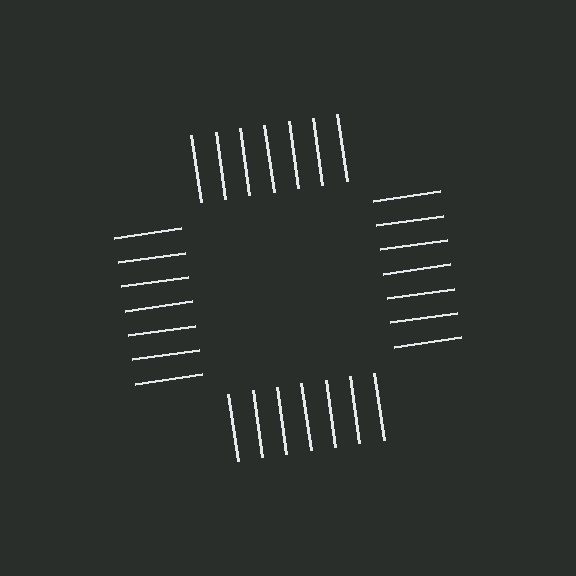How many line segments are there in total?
28 — 7 along each of the 4 edges.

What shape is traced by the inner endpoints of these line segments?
An illusory square — the line segments terminate on its edges but no continuous stroke is drawn.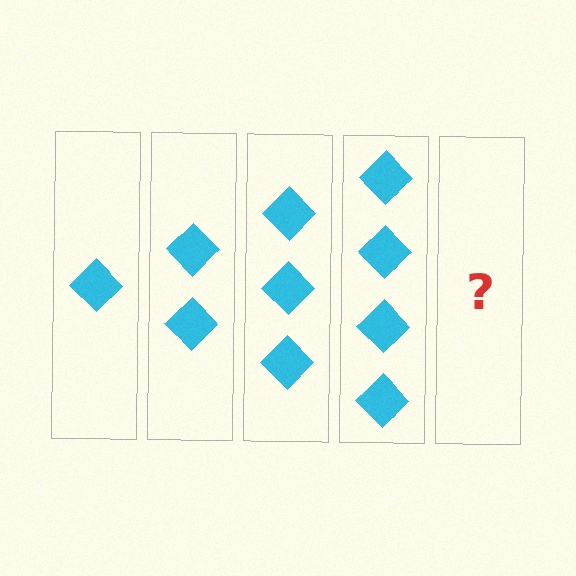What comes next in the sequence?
The next element should be 5 diamonds.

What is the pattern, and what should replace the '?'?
The pattern is that each step adds one more diamond. The '?' should be 5 diamonds.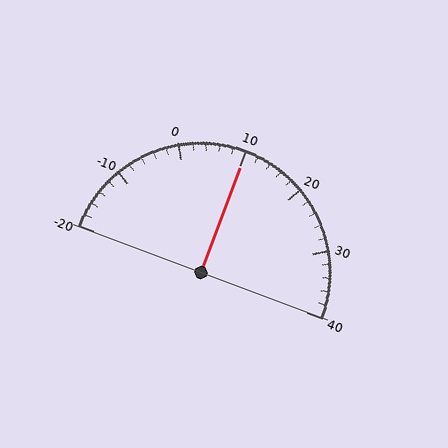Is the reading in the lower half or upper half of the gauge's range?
The reading is in the upper half of the range (-20 to 40).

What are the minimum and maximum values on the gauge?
The gauge ranges from -20 to 40.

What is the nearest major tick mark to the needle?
The nearest major tick mark is 10.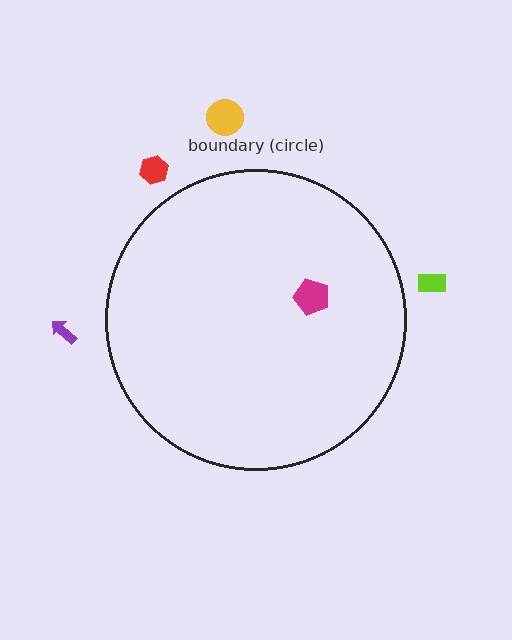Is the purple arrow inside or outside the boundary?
Outside.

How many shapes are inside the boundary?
1 inside, 4 outside.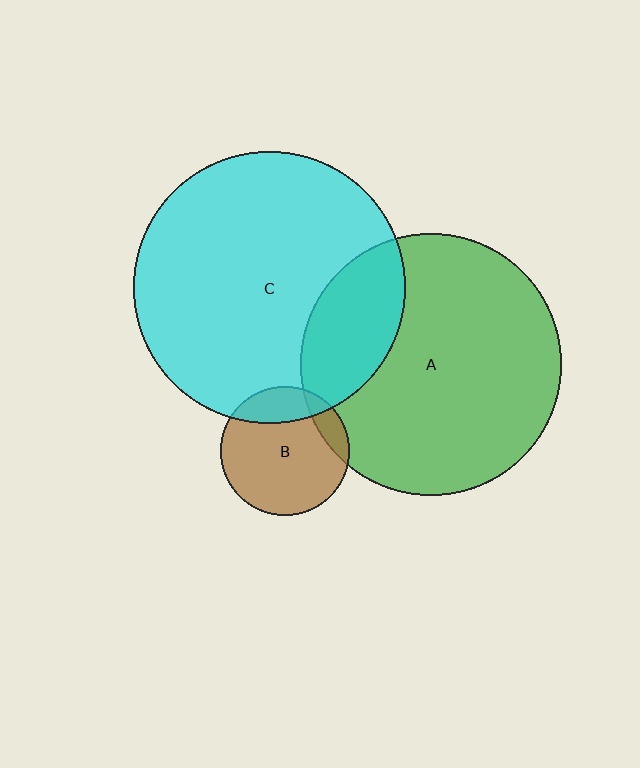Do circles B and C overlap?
Yes.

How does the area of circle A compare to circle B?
Approximately 4.1 times.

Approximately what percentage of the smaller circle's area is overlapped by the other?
Approximately 20%.